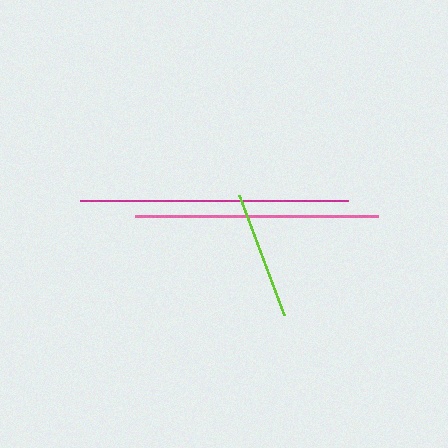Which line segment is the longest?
The magenta line is the longest at approximately 269 pixels.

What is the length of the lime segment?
The lime segment is approximately 128 pixels long.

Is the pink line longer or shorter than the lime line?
The pink line is longer than the lime line.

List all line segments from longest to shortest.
From longest to shortest: magenta, pink, lime.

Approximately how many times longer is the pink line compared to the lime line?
The pink line is approximately 1.9 times the length of the lime line.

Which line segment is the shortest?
The lime line is the shortest at approximately 128 pixels.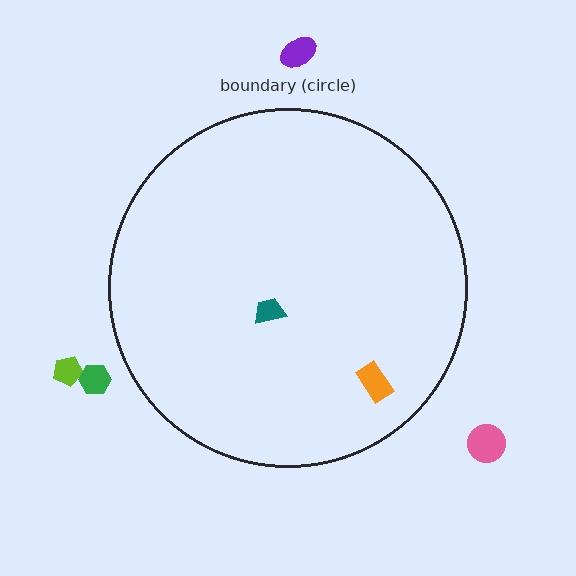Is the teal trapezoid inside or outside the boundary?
Inside.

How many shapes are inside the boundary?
2 inside, 4 outside.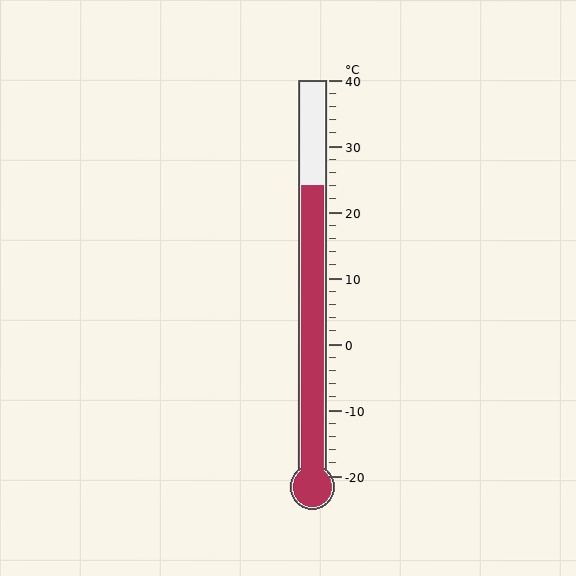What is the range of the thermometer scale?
The thermometer scale ranges from -20°C to 40°C.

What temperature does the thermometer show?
The thermometer shows approximately 24°C.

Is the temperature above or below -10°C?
The temperature is above -10°C.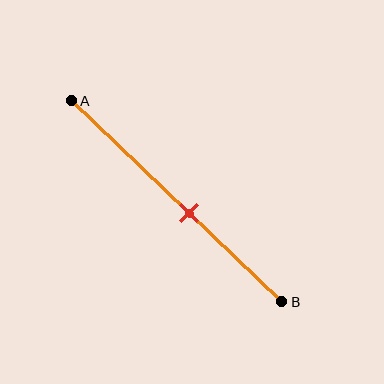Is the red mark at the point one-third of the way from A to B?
No, the mark is at about 55% from A, not at the 33% one-third point.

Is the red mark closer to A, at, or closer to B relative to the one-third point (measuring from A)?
The red mark is closer to point B than the one-third point of segment AB.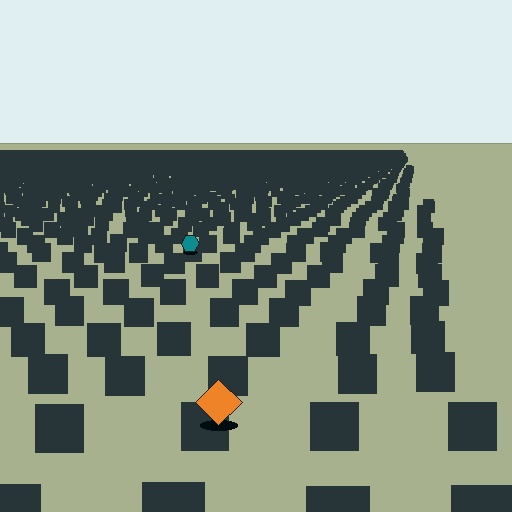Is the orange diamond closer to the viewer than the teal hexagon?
Yes. The orange diamond is closer — you can tell from the texture gradient: the ground texture is coarser near it.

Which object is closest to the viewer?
The orange diamond is closest. The texture marks near it are larger and more spread out.